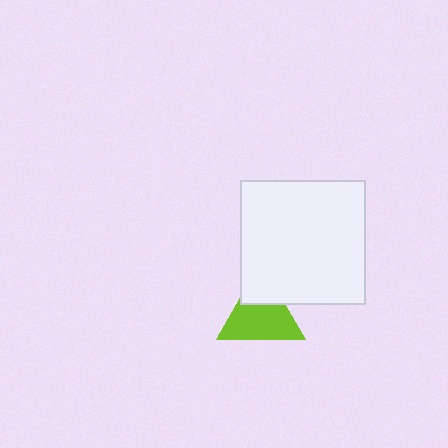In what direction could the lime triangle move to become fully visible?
The lime triangle could move down. That would shift it out from behind the white square entirely.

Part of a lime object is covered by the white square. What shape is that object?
It is a triangle.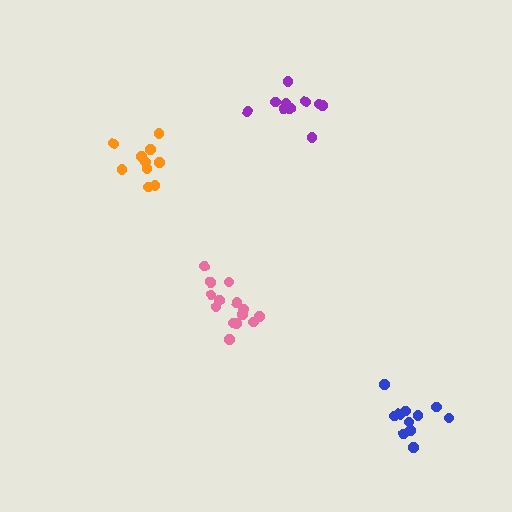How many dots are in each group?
Group 1: 14 dots, Group 2: 11 dots, Group 3: 10 dots, Group 4: 10 dots (45 total).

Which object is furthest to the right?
The blue cluster is rightmost.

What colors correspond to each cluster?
The clusters are colored: pink, blue, purple, orange.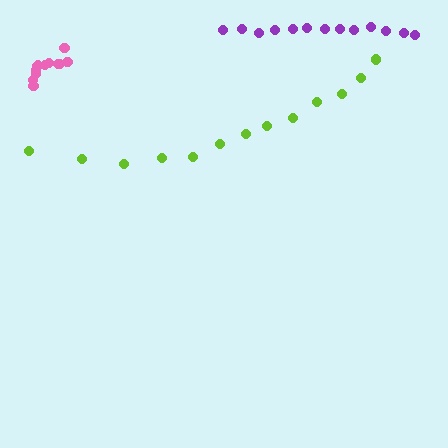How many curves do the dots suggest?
There are 3 distinct paths.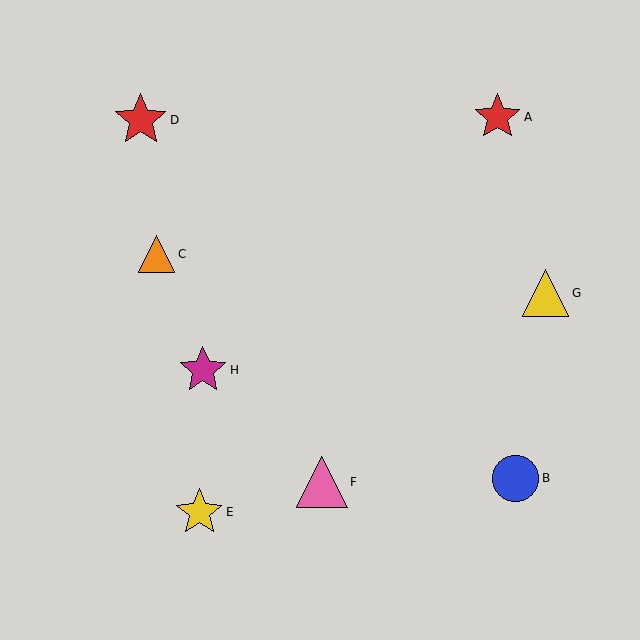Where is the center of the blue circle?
The center of the blue circle is at (516, 478).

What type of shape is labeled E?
Shape E is a yellow star.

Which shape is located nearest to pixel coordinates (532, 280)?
The yellow triangle (labeled G) at (546, 293) is nearest to that location.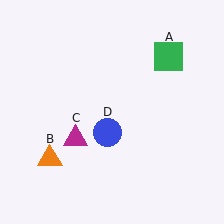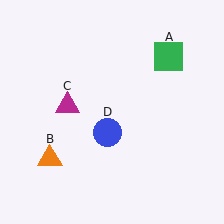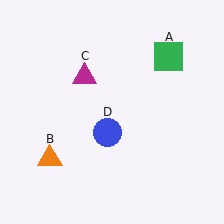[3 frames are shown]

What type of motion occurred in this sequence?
The magenta triangle (object C) rotated clockwise around the center of the scene.